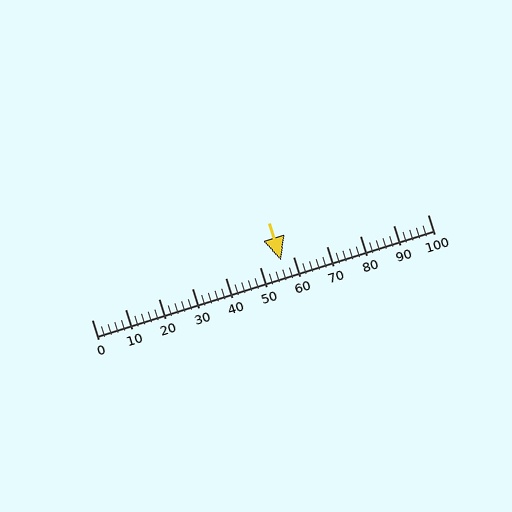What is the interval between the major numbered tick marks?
The major tick marks are spaced 10 units apart.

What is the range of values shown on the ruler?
The ruler shows values from 0 to 100.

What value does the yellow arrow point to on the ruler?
The yellow arrow points to approximately 56.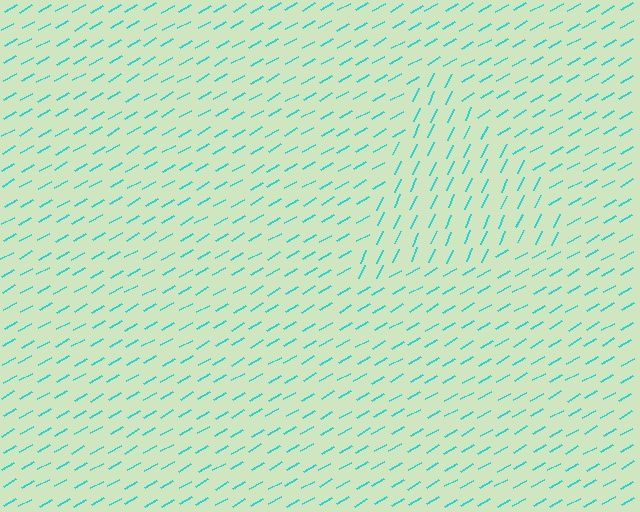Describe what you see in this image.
The image is filled with small cyan line segments. A triangle region in the image has lines oriented differently from the surrounding lines, creating a visible texture boundary.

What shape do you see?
I see a triangle.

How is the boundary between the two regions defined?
The boundary is defined purely by a change in line orientation (approximately 36 degrees difference). All lines are the same color and thickness.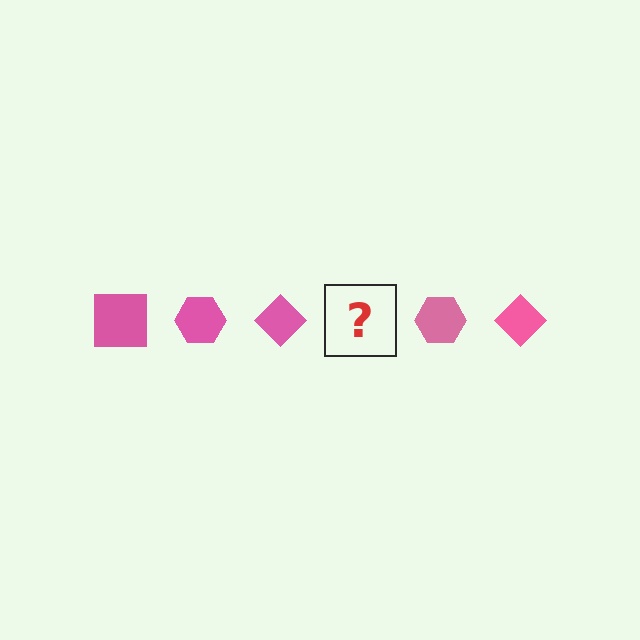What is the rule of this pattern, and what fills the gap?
The rule is that the pattern cycles through square, hexagon, diamond shapes in pink. The gap should be filled with a pink square.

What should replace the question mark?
The question mark should be replaced with a pink square.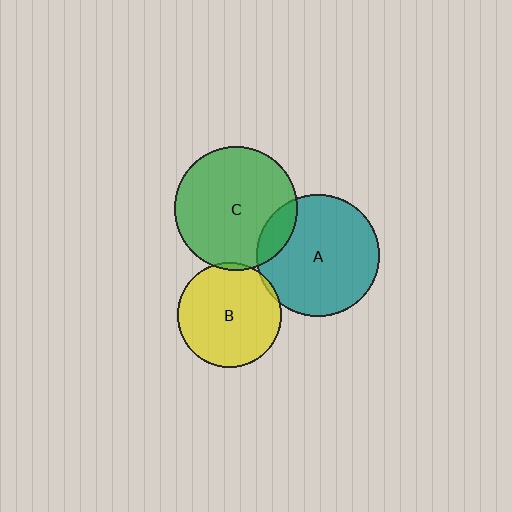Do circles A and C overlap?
Yes.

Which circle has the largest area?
Circle C (green).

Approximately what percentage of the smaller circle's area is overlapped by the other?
Approximately 15%.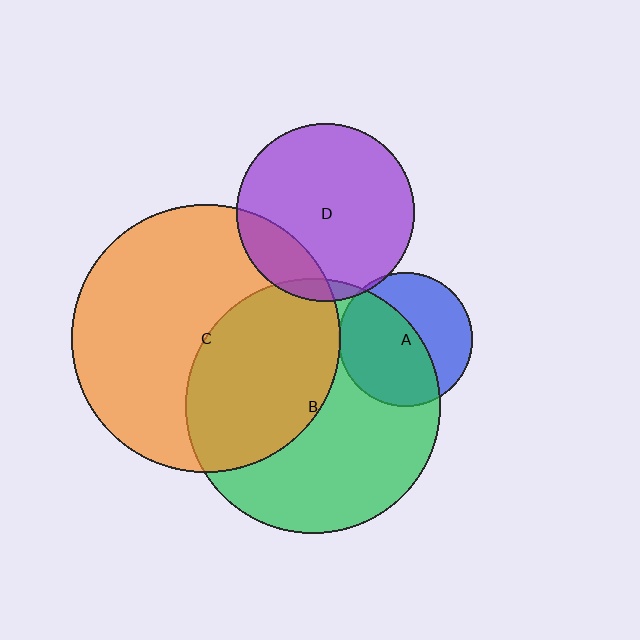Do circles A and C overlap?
Yes.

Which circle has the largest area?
Circle C (orange).